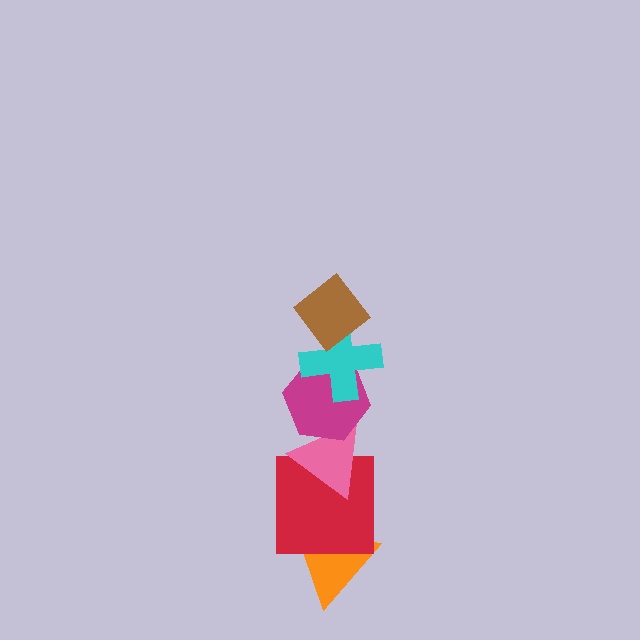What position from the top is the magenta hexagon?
The magenta hexagon is 3rd from the top.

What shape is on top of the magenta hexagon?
The cyan cross is on top of the magenta hexagon.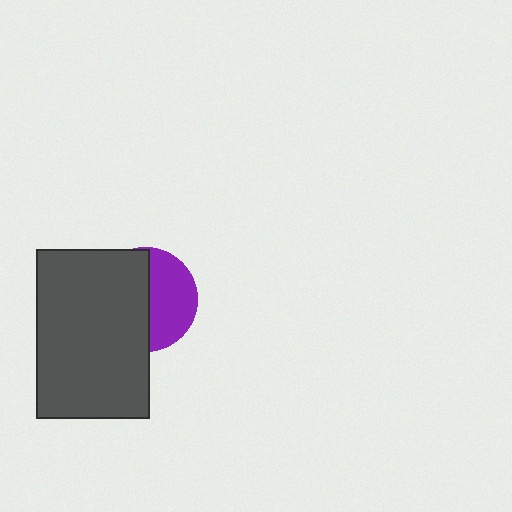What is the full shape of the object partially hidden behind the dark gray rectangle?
The partially hidden object is a purple circle.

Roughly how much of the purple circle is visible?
About half of it is visible (roughly 46%).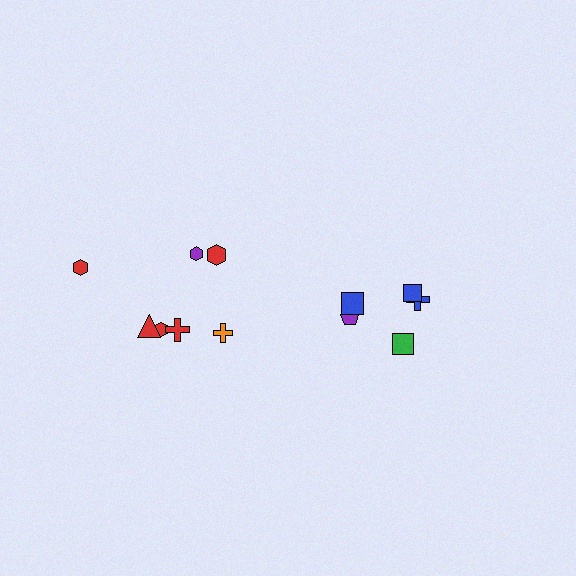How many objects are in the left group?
There are 7 objects.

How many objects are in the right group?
There are 5 objects.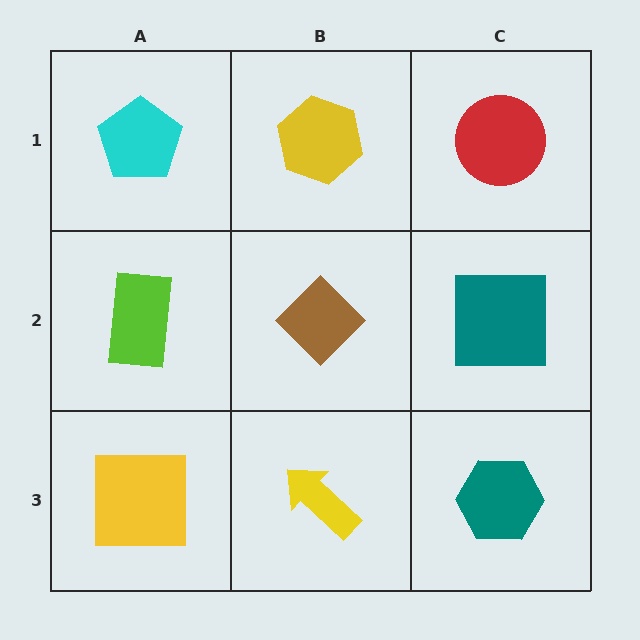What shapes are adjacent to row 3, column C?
A teal square (row 2, column C), a yellow arrow (row 3, column B).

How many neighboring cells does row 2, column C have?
3.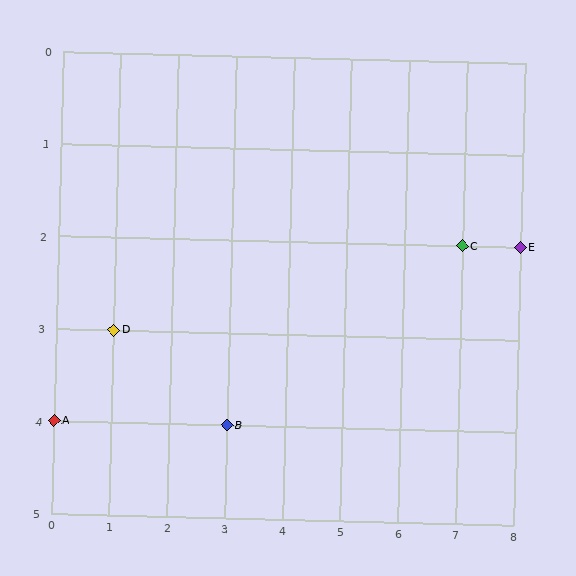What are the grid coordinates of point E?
Point E is at grid coordinates (8, 2).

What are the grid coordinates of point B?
Point B is at grid coordinates (3, 4).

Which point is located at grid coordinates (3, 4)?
Point B is at (3, 4).